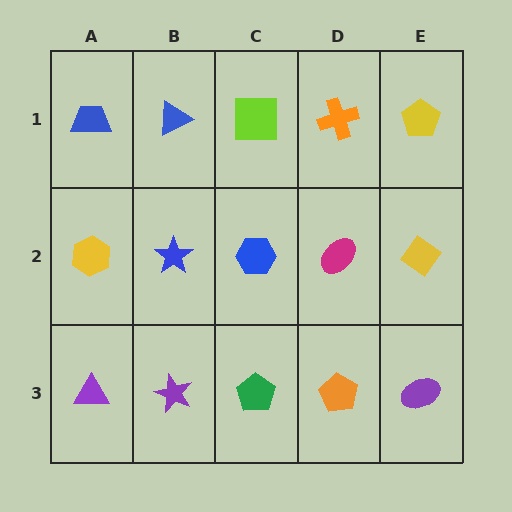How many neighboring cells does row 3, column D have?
3.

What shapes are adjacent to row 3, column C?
A blue hexagon (row 2, column C), a purple star (row 3, column B), an orange pentagon (row 3, column D).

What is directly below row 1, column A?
A yellow hexagon.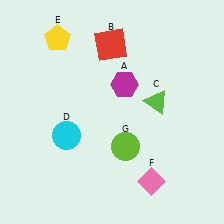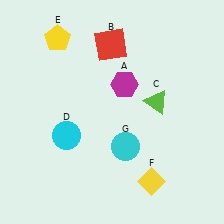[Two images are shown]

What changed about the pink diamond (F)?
In Image 1, F is pink. In Image 2, it changed to yellow.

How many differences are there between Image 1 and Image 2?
There are 2 differences between the two images.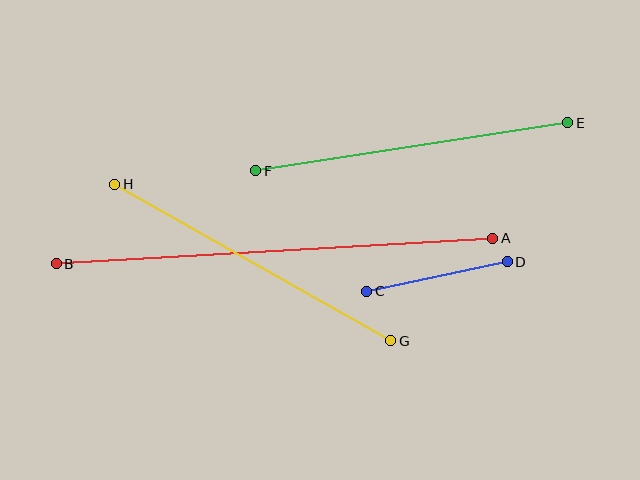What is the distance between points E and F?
The distance is approximately 316 pixels.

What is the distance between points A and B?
The distance is approximately 437 pixels.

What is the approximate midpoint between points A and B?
The midpoint is at approximately (275, 251) pixels.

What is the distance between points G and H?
The distance is approximately 317 pixels.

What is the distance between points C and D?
The distance is approximately 144 pixels.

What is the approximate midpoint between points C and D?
The midpoint is at approximately (437, 277) pixels.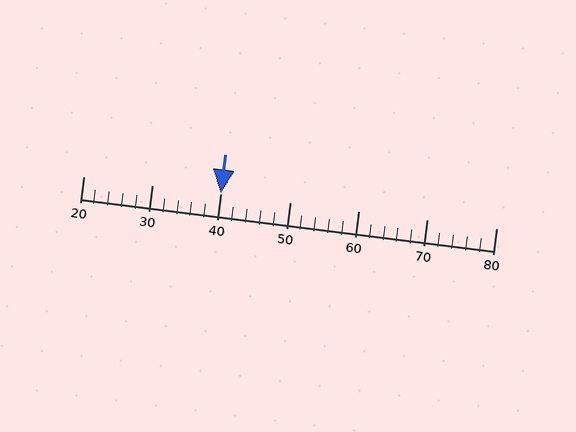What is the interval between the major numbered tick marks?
The major tick marks are spaced 10 units apart.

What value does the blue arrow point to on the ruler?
The blue arrow points to approximately 40.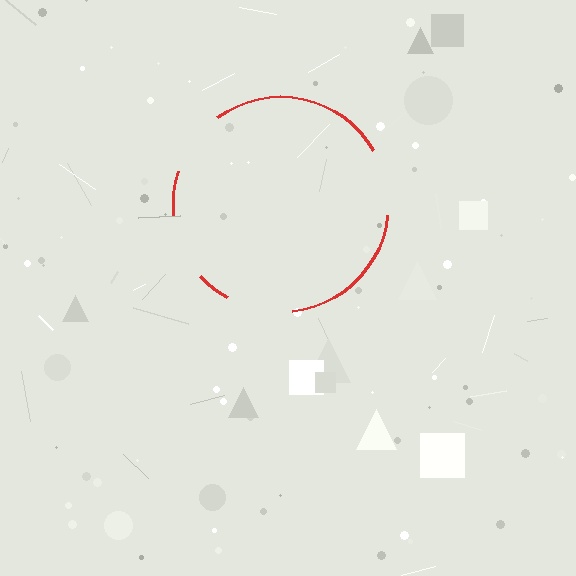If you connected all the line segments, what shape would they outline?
They would outline a circle.